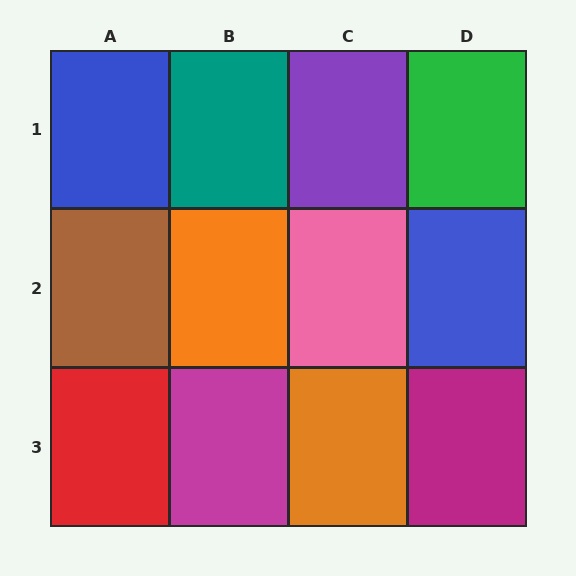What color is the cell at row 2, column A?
Brown.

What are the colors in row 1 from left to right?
Blue, teal, purple, green.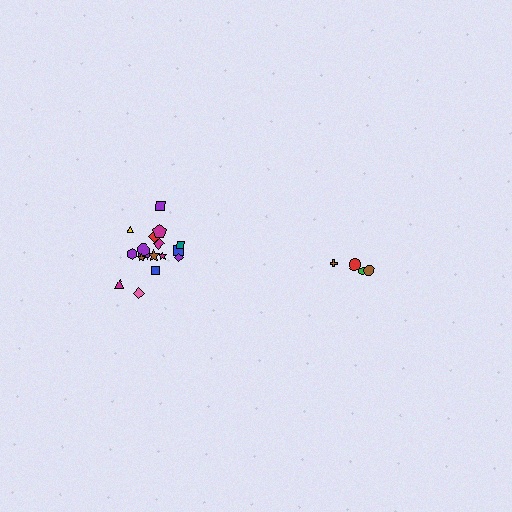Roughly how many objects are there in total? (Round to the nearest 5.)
Roughly 20 objects in total.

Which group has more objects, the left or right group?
The left group.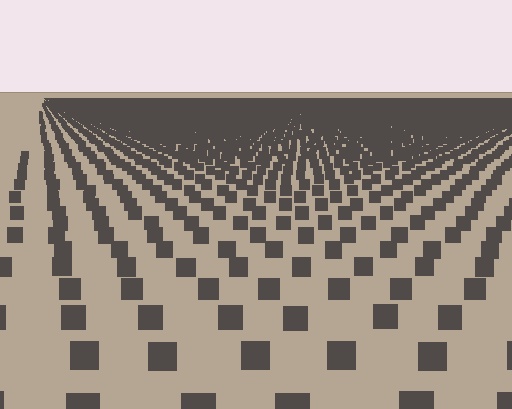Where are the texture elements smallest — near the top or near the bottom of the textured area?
Near the top.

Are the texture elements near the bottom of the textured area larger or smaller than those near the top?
Larger. Near the bottom, elements are closer to the viewer and appear at a bigger on-screen size.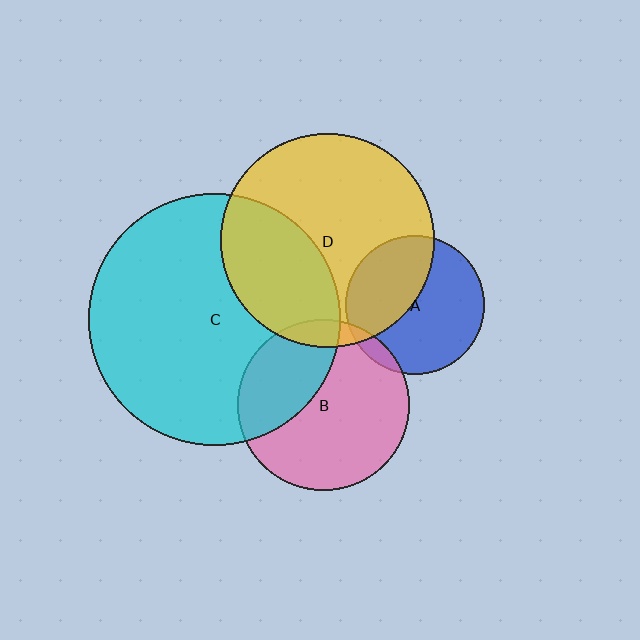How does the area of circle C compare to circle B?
Approximately 2.2 times.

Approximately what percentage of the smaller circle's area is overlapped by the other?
Approximately 35%.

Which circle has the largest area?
Circle C (cyan).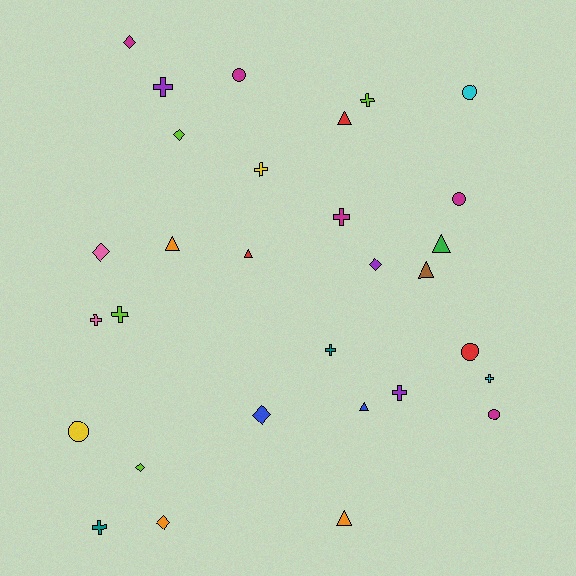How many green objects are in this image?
There is 1 green object.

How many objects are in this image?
There are 30 objects.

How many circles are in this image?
There are 6 circles.